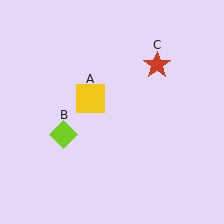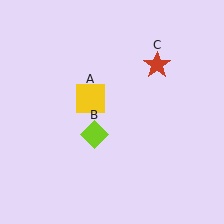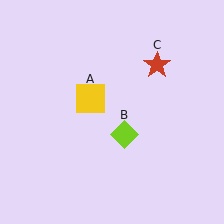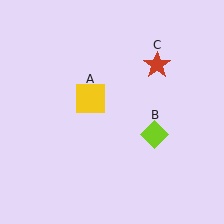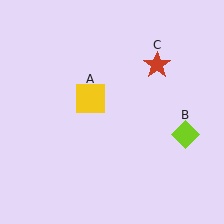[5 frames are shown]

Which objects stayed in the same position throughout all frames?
Yellow square (object A) and red star (object C) remained stationary.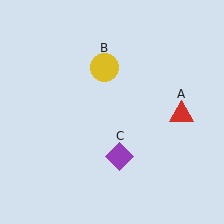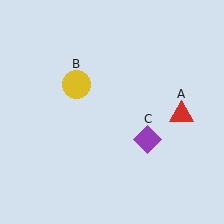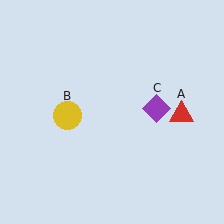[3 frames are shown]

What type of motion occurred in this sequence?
The yellow circle (object B), purple diamond (object C) rotated counterclockwise around the center of the scene.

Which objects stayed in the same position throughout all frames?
Red triangle (object A) remained stationary.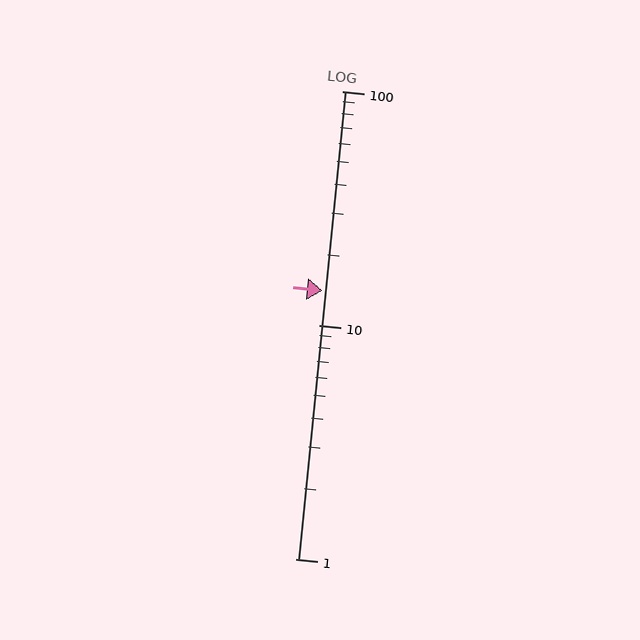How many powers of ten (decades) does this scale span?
The scale spans 2 decades, from 1 to 100.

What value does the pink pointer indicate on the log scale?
The pointer indicates approximately 14.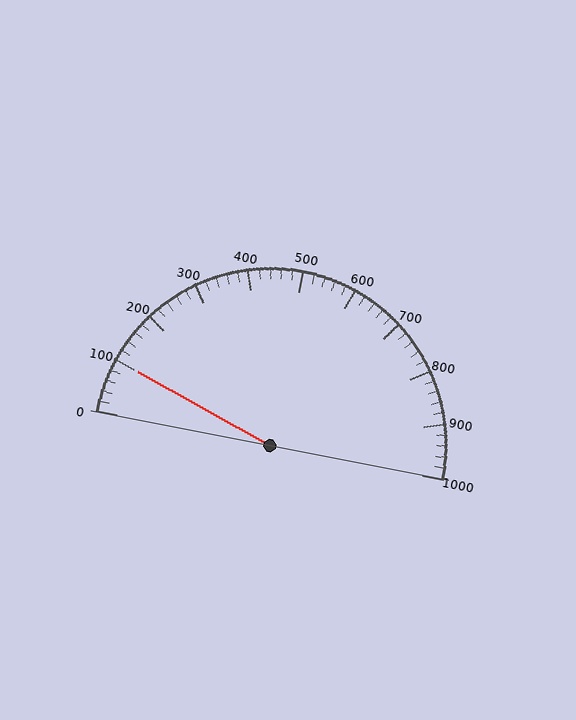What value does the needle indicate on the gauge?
The needle indicates approximately 100.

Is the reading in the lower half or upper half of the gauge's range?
The reading is in the lower half of the range (0 to 1000).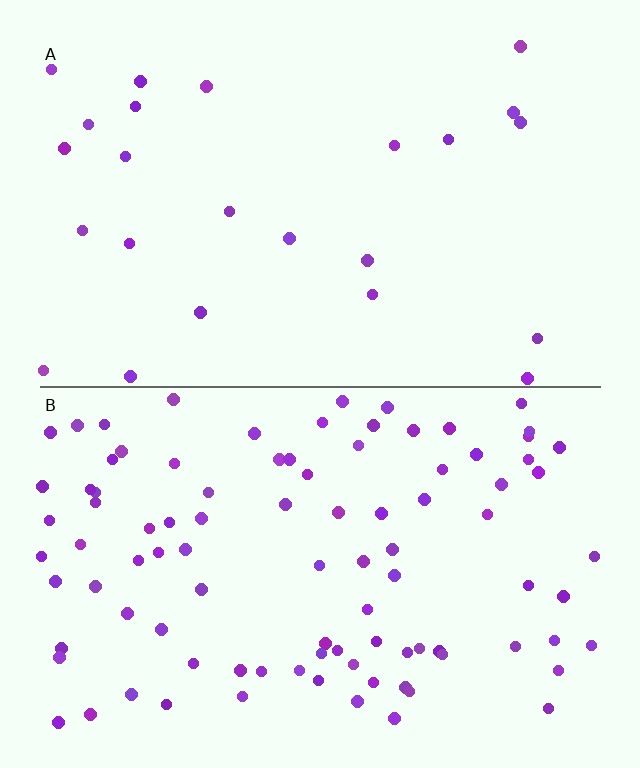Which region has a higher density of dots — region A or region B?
B (the bottom).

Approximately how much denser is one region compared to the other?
Approximately 4.0× — region B over region A.